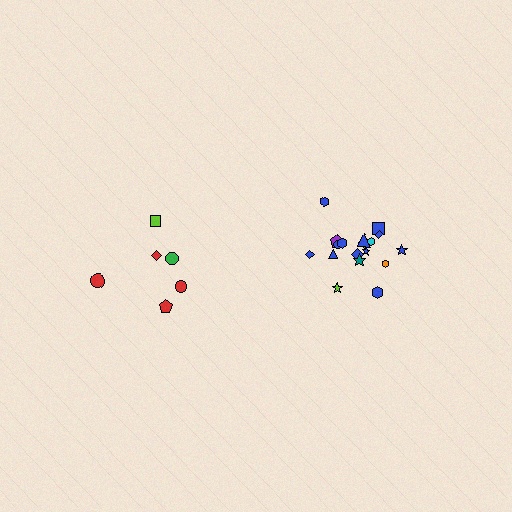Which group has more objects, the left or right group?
The right group.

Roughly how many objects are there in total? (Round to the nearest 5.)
Roughly 25 objects in total.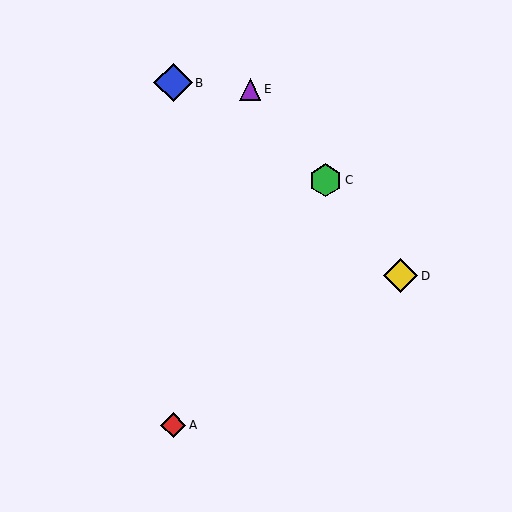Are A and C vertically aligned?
No, A is at x≈173 and C is at x≈326.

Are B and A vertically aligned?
Yes, both are at x≈173.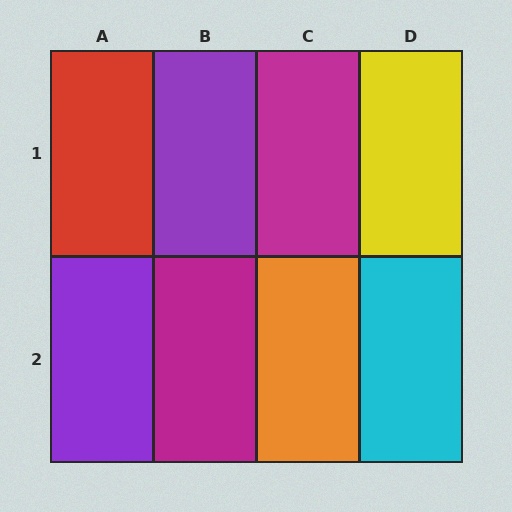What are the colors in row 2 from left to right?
Purple, magenta, orange, cyan.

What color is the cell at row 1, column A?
Red.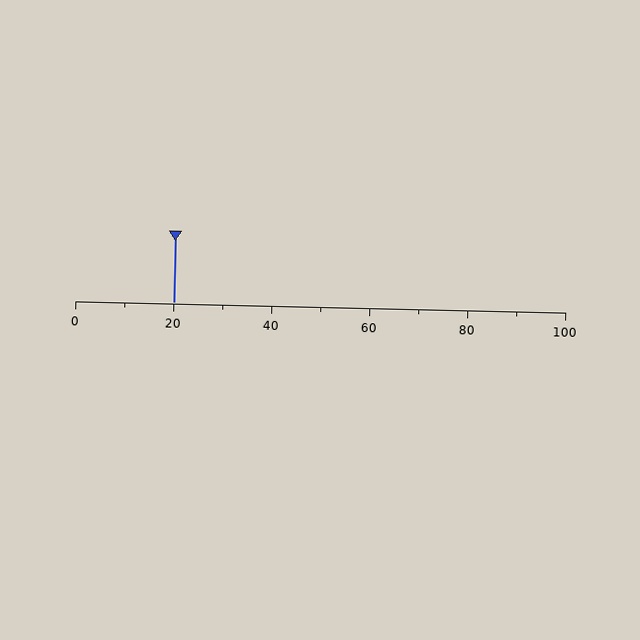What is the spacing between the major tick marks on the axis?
The major ticks are spaced 20 apart.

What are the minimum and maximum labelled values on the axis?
The axis runs from 0 to 100.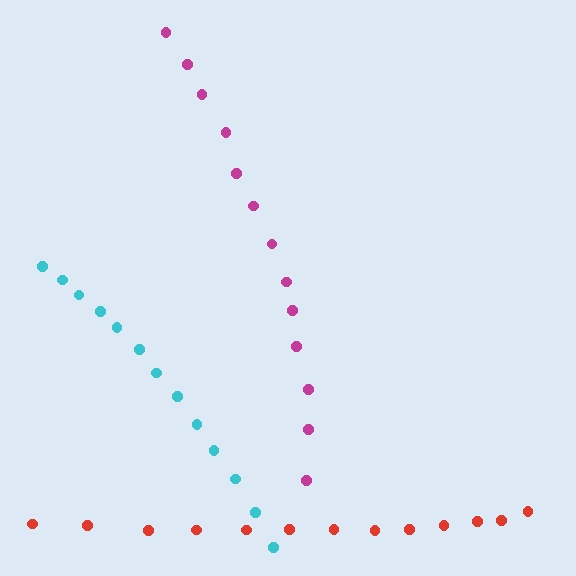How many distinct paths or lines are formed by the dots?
There are 3 distinct paths.